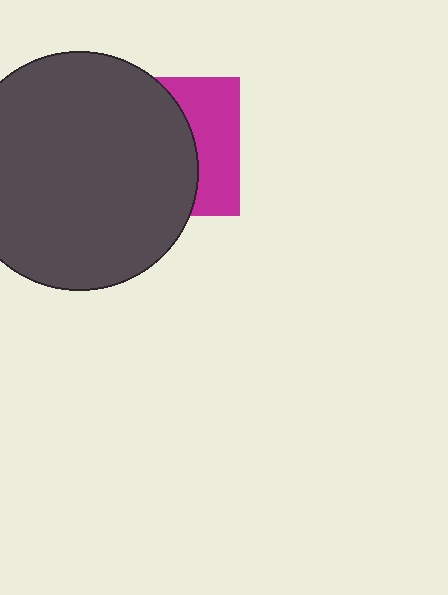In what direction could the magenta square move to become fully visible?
The magenta square could move right. That would shift it out from behind the dark gray circle entirely.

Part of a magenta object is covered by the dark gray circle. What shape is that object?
It is a square.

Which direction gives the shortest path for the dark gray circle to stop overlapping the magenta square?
Moving left gives the shortest separation.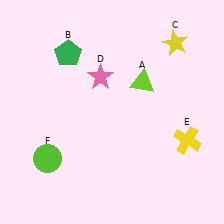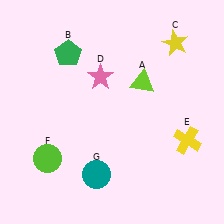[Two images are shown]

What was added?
A teal circle (G) was added in Image 2.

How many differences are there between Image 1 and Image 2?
There is 1 difference between the two images.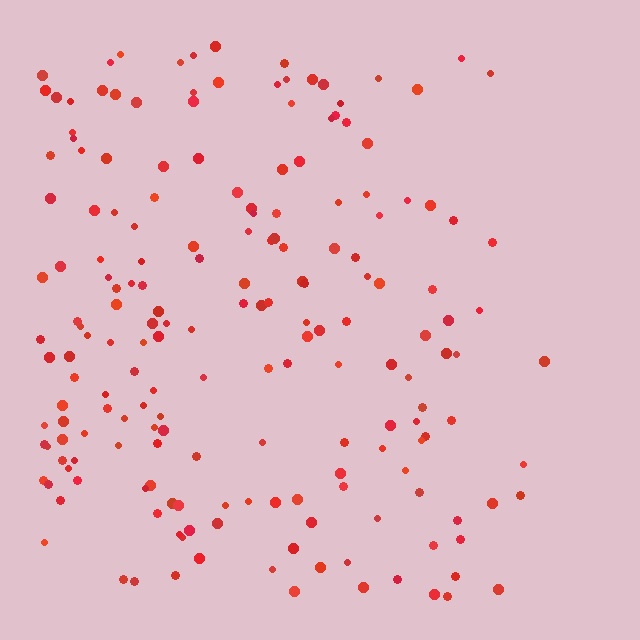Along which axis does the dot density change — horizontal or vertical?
Horizontal.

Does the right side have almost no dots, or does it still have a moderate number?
Still a moderate number, just noticeably fewer than the left.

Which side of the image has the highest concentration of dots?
The left.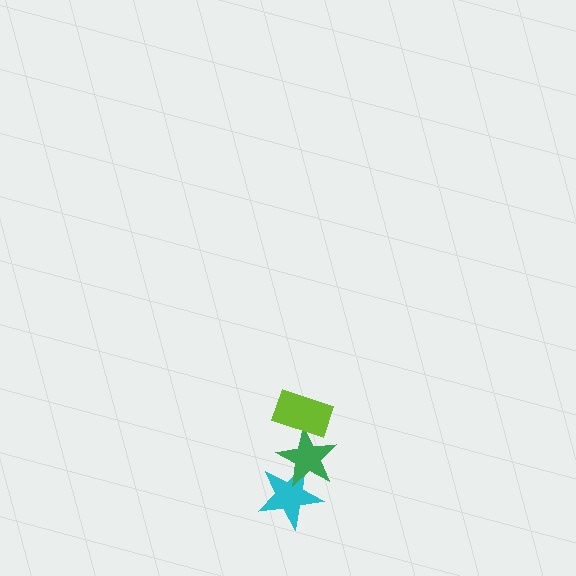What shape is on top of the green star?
The lime rectangle is on top of the green star.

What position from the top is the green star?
The green star is 2nd from the top.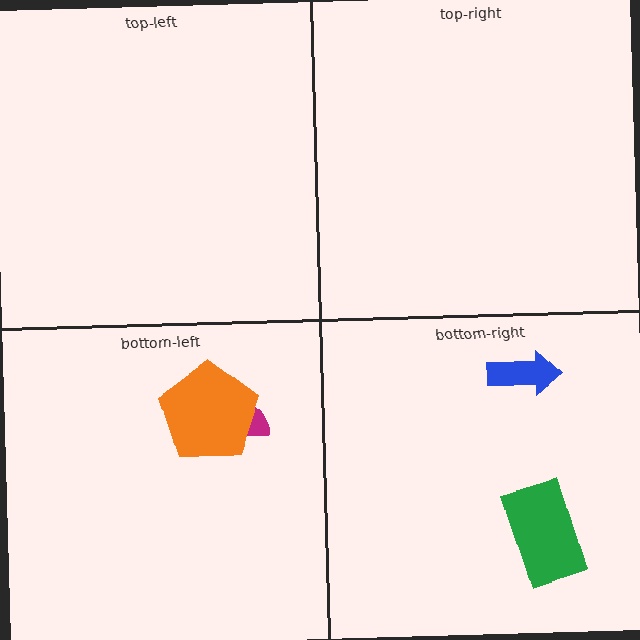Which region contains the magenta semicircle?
The bottom-left region.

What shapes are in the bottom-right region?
The blue arrow, the green rectangle.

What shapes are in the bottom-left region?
The magenta semicircle, the orange pentagon.